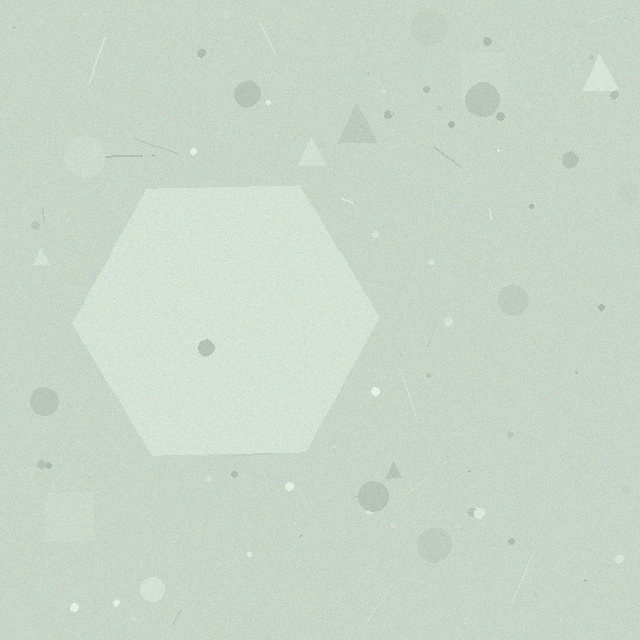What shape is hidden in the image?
A hexagon is hidden in the image.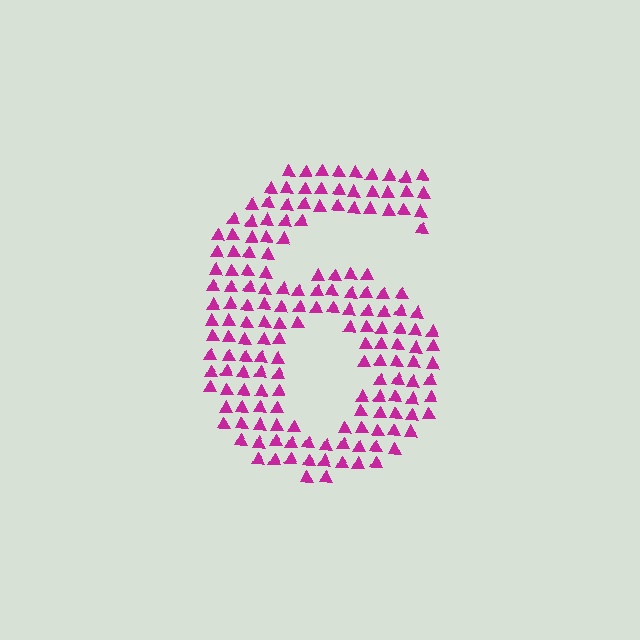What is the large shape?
The large shape is the digit 6.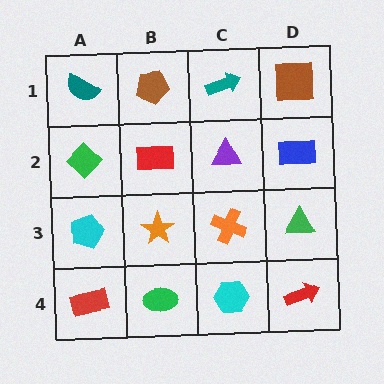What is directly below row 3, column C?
A cyan hexagon.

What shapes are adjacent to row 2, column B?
A brown pentagon (row 1, column B), an orange star (row 3, column B), a green diamond (row 2, column A), a purple triangle (row 2, column C).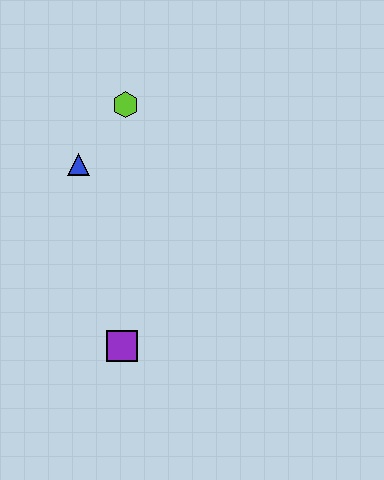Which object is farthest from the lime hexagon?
The purple square is farthest from the lime hexagon.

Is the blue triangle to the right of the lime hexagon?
No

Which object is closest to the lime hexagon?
The blue triangle is closest to the lime hexagon.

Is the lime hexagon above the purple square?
Yes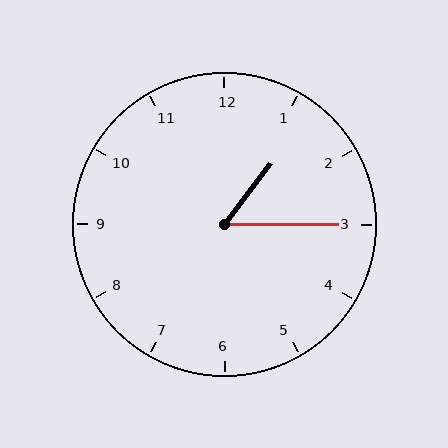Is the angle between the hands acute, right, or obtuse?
It is acute.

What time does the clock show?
1:15.